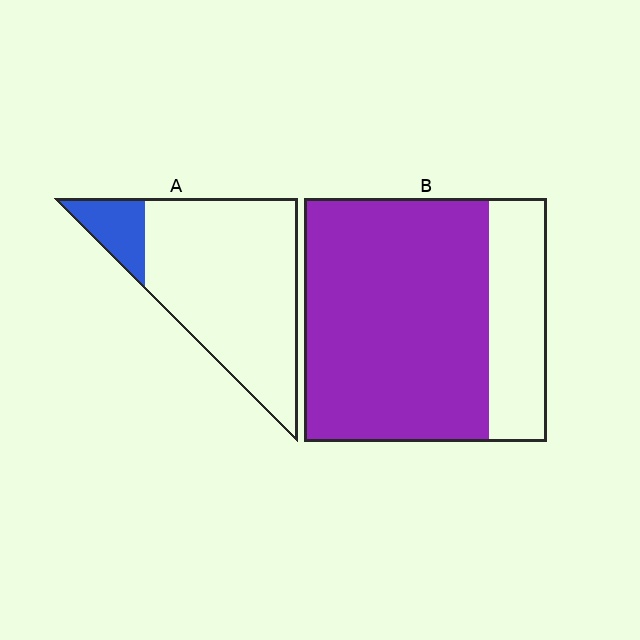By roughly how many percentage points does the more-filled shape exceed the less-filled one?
By roughly 60 percentage points (B over A).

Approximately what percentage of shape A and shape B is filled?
A is approximately 15% and B is approximately 75%.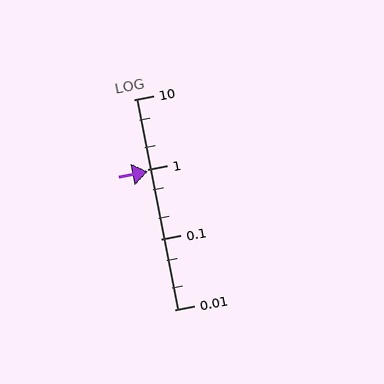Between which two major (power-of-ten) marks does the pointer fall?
The pointer is between 0.1 and 1.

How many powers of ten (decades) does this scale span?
The scale spans 3 decades, from 0.01 to 10.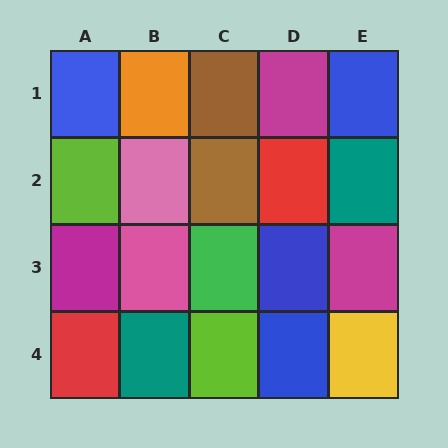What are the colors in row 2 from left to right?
Lime, pink, brown, red, teal.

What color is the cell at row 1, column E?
Blue.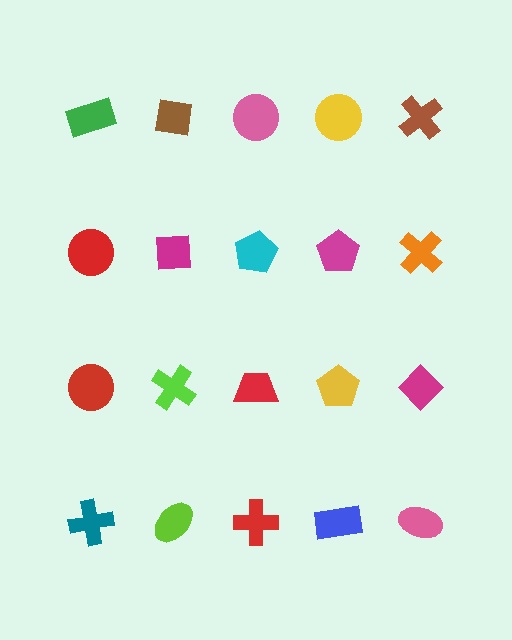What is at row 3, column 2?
A lime cross.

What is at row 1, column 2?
A brown square.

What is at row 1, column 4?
A yellow circle.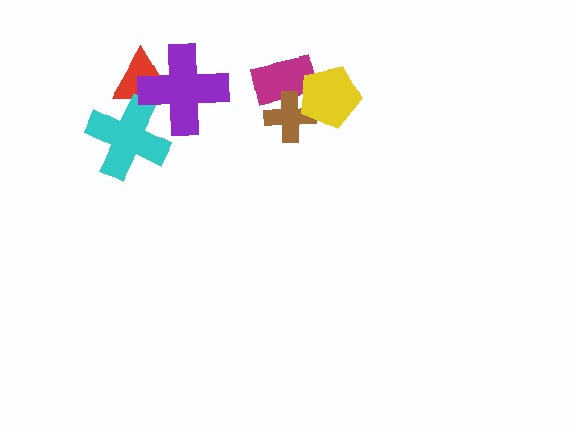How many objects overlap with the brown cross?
2 objects overlap with the brown cross.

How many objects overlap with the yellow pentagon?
2 objects overlap with the yellow pentagon.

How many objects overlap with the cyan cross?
2 objects overlap with the cyan cross.